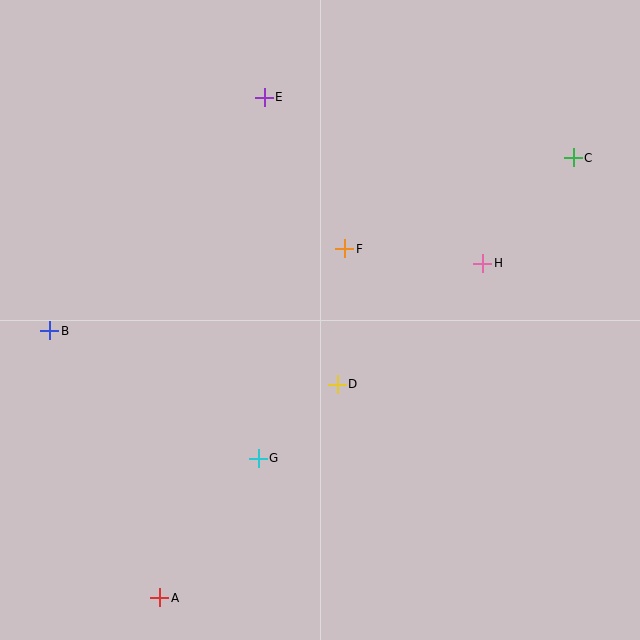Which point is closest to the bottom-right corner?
Point D is closest to the bottom-right corner.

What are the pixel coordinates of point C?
Point C is at (573, 158).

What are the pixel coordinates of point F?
Point F is at (345, 249).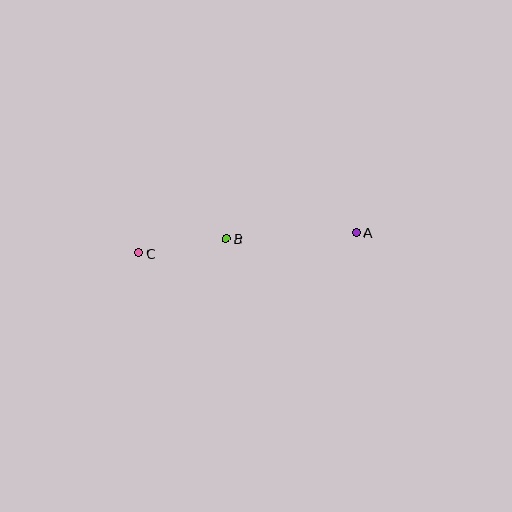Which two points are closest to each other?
Points B and C are closest to each other.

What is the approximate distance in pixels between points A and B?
The distance between A and B is approximately 130 pixels.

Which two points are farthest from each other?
Points A and C are farthest from each other.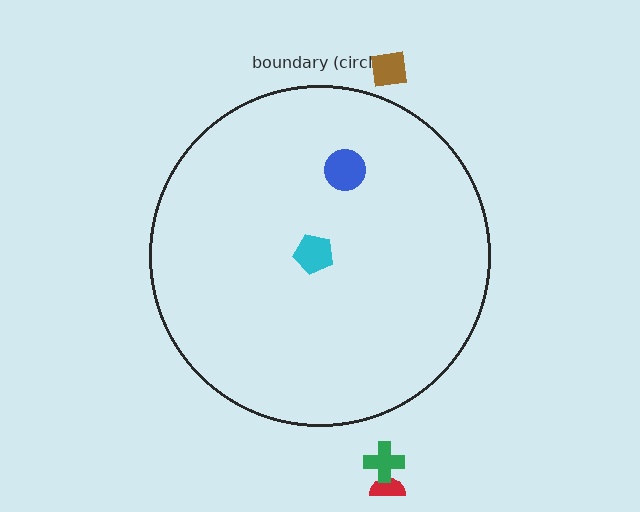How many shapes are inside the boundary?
2 inside, 3 outside.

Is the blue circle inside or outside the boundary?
Inside.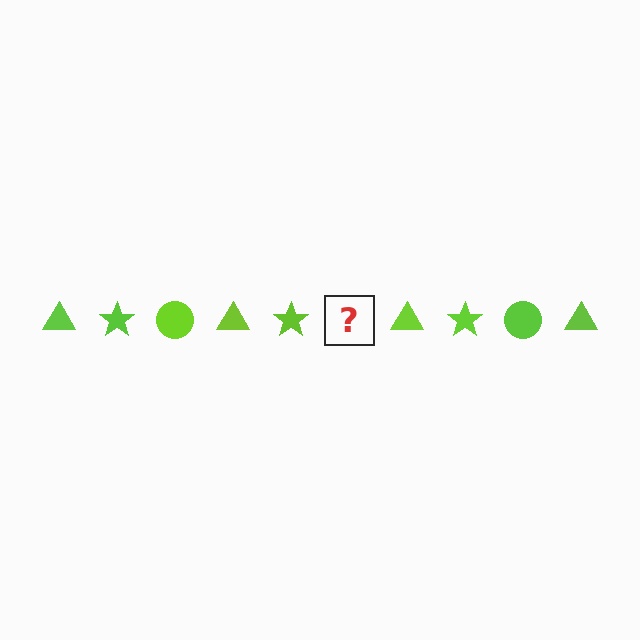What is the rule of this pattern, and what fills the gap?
The rule is that the pattern cycles through triangle, star, circle shapes in lime. The gap should be filled with a lime circle.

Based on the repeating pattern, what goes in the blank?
The blank should be a lime circle.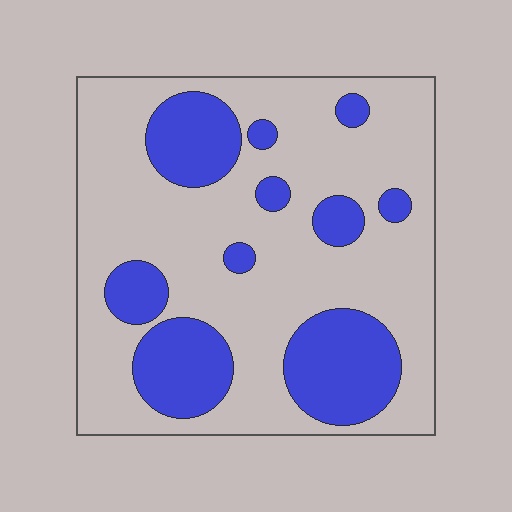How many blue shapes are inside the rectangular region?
10.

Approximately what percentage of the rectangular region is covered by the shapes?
Approximately 30%.